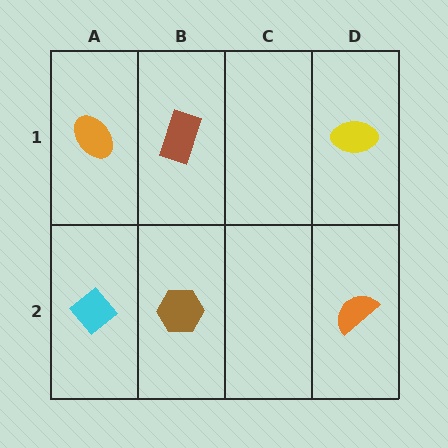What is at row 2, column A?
A cyan diamond.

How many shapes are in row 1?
3 shapes.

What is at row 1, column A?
An orange ellipse.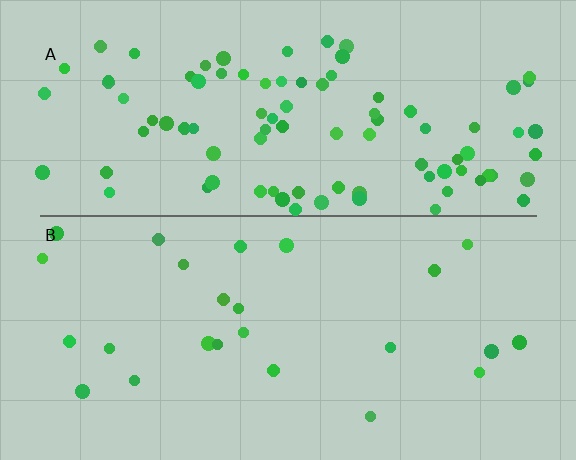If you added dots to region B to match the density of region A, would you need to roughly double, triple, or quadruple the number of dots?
Approximately quadruple.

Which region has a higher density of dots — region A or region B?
A (the top).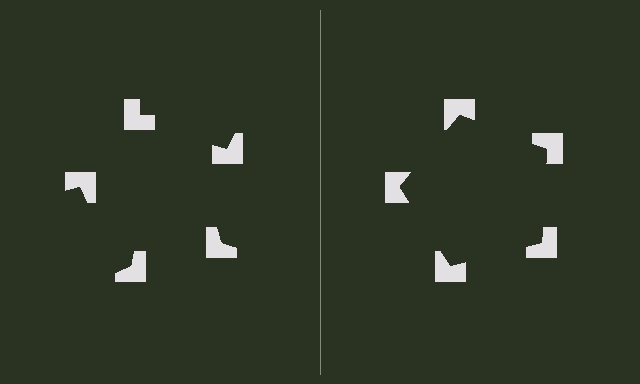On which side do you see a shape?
An illusory pentagon appears on the right side. On the left side the wedge cuts are rotated, so no coherent shape forms.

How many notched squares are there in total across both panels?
10 — 5 on each side.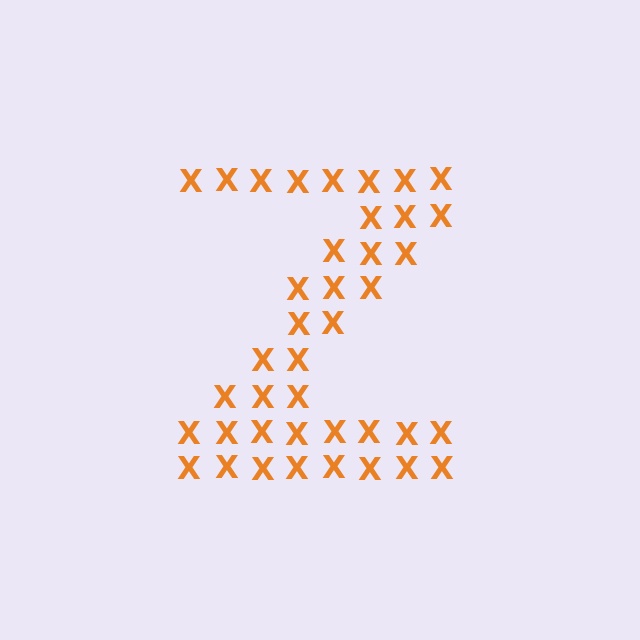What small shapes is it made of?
It is made of small letter X's.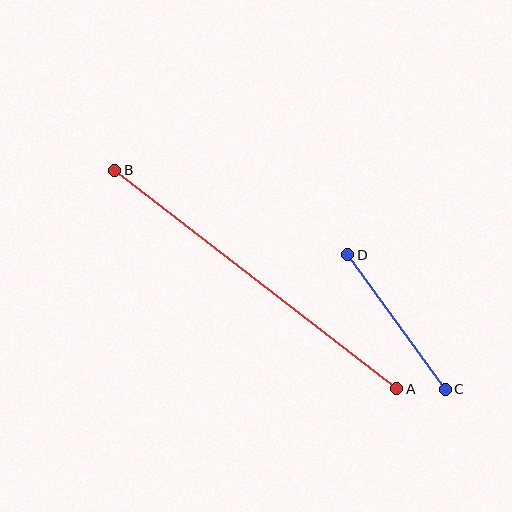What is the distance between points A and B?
The distance is approximately 357 pixels.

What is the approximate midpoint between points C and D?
The midpoint is at approximately (397, 322) pixels.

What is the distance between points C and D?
The distance is approximately 167 pixels.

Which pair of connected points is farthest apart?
Points A and B are farthest apart.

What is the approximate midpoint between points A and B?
The midpoint is at approximately (256, 279) pixels.